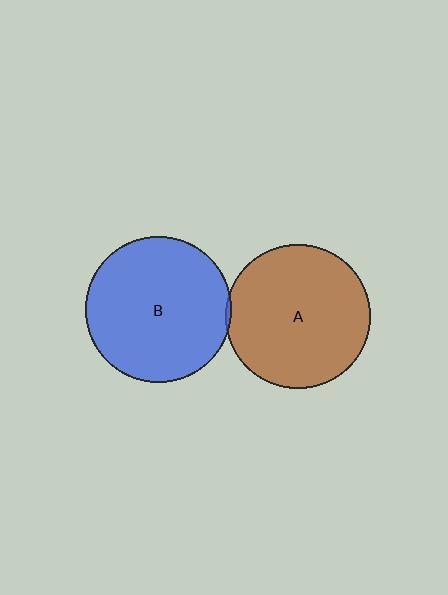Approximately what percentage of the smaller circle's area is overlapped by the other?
Approximately 5%.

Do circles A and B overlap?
Yes.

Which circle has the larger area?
Circle B (blue).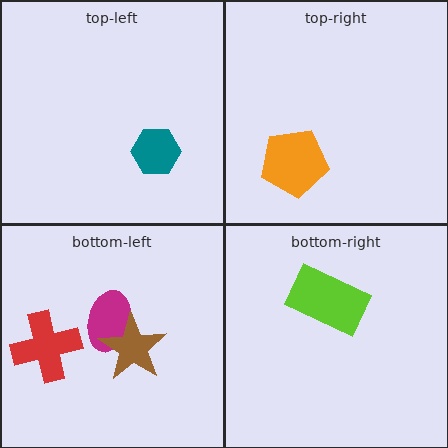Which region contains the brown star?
The bottom-left region.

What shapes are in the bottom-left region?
The red cross, the magenta ellipse, the brown star.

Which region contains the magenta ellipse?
The bottom-left region.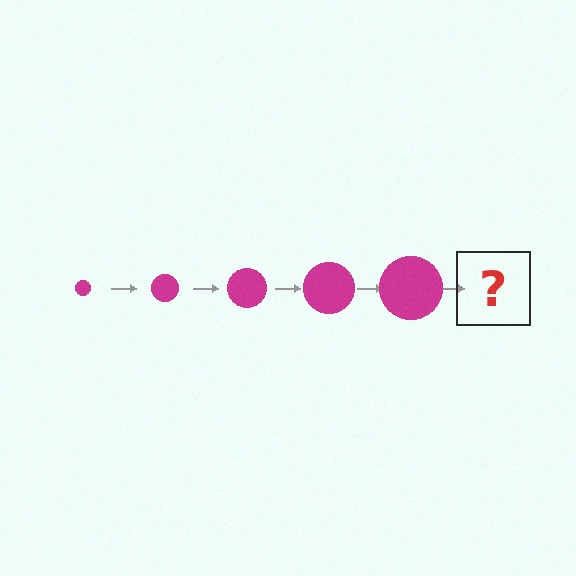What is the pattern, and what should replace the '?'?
The pattern is that the circle gets progressively larger each step. The '?' should be a magenta circle, larger than the previous one.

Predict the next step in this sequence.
The next step is a magenta circle, larger than the previous one.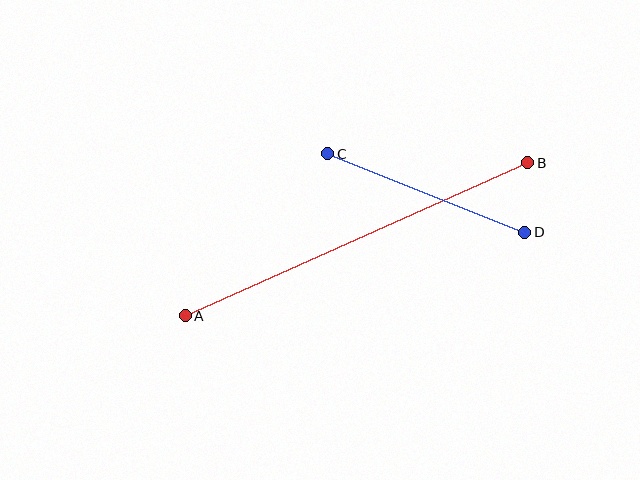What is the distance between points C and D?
The distance is approximately 212 pixels.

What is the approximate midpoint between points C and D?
The midpoint is at approximately (426, 193) pixels.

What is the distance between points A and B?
The distance is approximately 375 pixels.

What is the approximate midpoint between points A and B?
The midpoint is at approximately (357, 239) pixels.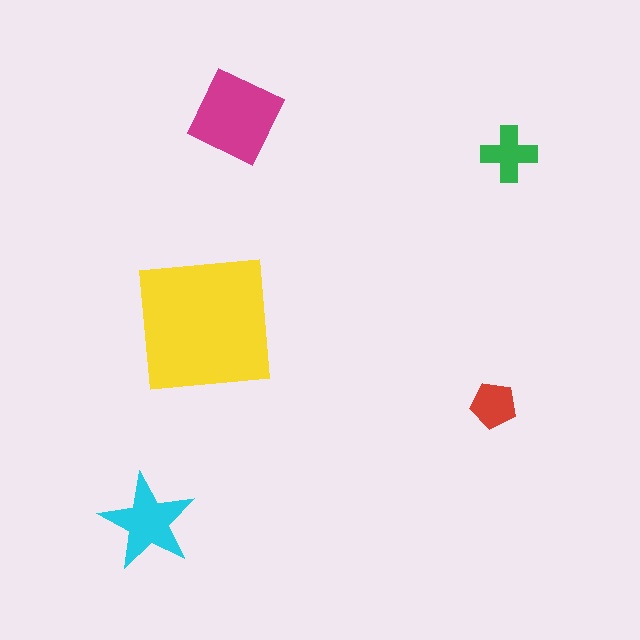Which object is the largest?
The yellow square.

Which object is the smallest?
The red pentagon.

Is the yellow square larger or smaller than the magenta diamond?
Larger.